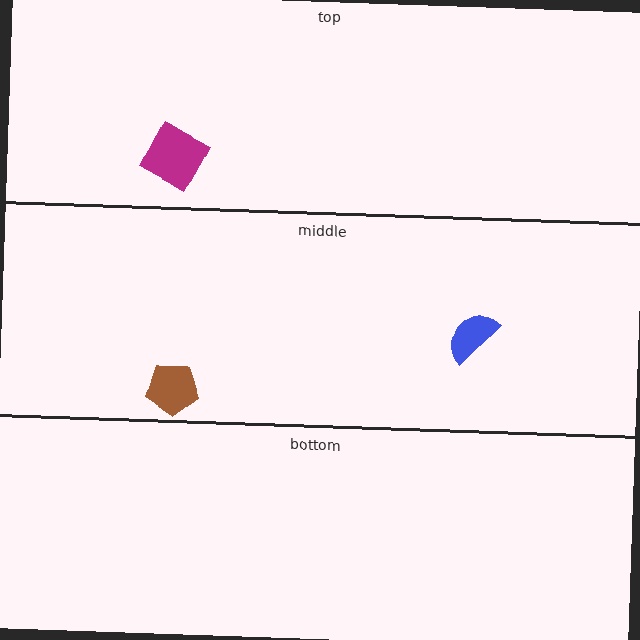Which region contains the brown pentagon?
The middle region.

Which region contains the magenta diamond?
The top region.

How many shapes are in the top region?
1.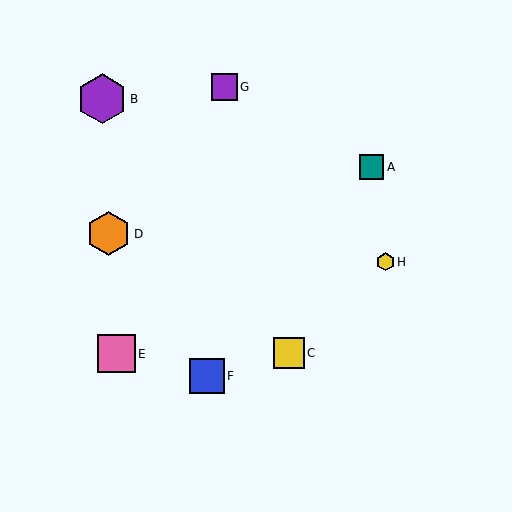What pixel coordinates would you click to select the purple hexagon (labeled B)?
Click at (102, 99) to select the purple hexagon B.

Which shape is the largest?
The purple hexagon (labeled B) is the largest.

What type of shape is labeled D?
Shape D is an orange hexagon.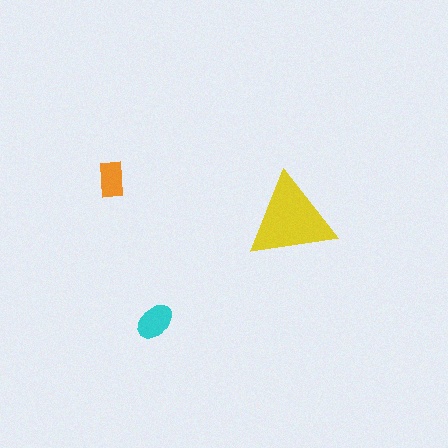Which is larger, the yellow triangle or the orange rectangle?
The yellow triangle.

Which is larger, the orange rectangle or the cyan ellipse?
The cyan ellipse.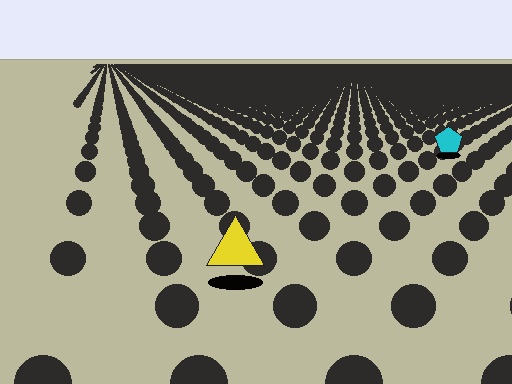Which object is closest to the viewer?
The yellow triangle is closest. The texture marks near it are larger and more spread out.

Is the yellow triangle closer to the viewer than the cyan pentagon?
Yes. The yellow triangle is closer — you can tell from the texture gradient: the ground texture is coarser near it.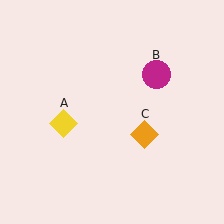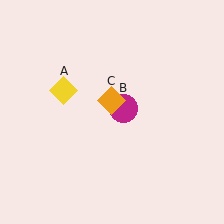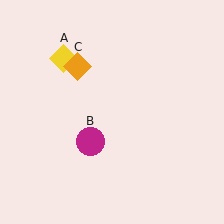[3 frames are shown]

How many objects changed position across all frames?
3 objects changed position: yellow diamond (object A), magenta circle (object B), orange diamond (object C).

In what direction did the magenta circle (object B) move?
The magenta circle (object B) moved down and to the left.